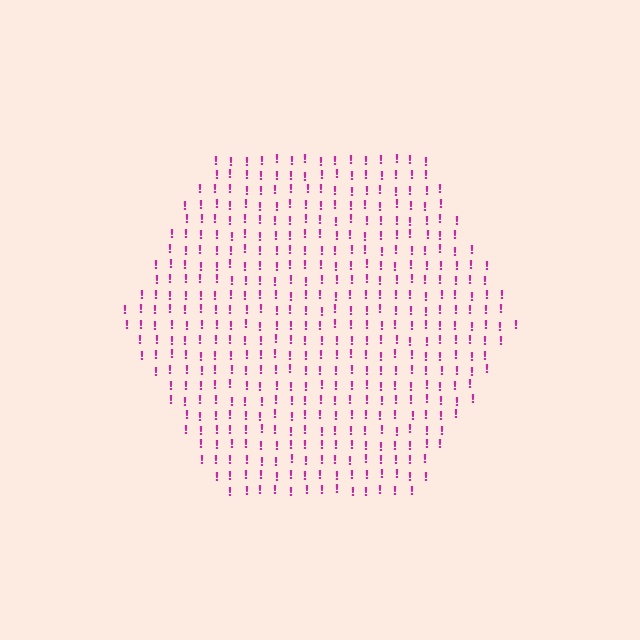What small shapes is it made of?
It is made of small exclamation marks.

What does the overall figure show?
The overall figure shows a hexagon.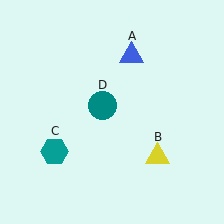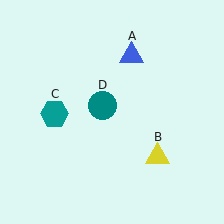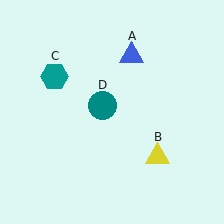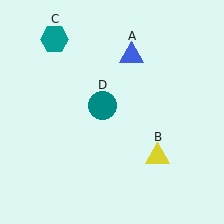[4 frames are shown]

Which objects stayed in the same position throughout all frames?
Blue triangle (object A) and yellow triangle (object B) and teal circle (object D) remained stationary.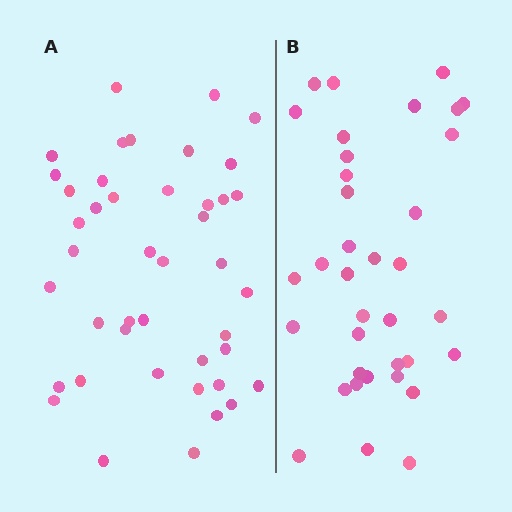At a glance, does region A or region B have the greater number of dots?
Region A (the left region) has more dots.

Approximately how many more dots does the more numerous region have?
Region A has roughly 8 or so more dots than region B.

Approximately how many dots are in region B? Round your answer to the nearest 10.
About 40 dots. (The exact count is 36, which rounds to 40.)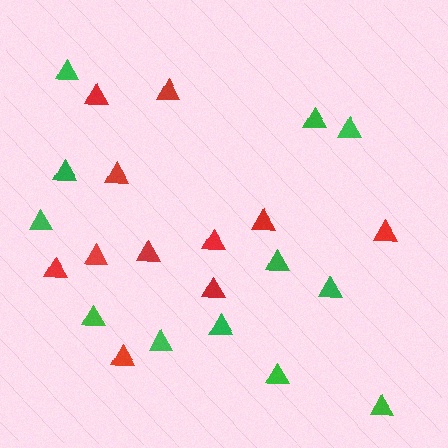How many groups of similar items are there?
There are 2 groups: one group of green triangles (12) and one group of red triangles (11).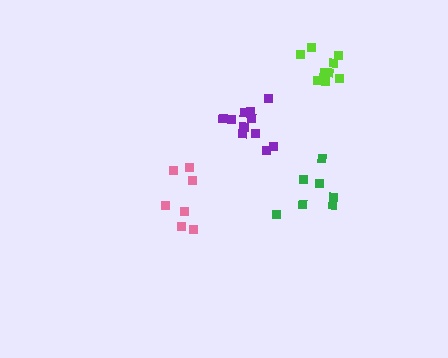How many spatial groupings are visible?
There are 4 spatial groupings.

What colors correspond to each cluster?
The clusters are colored: lime, green, pink, purple.